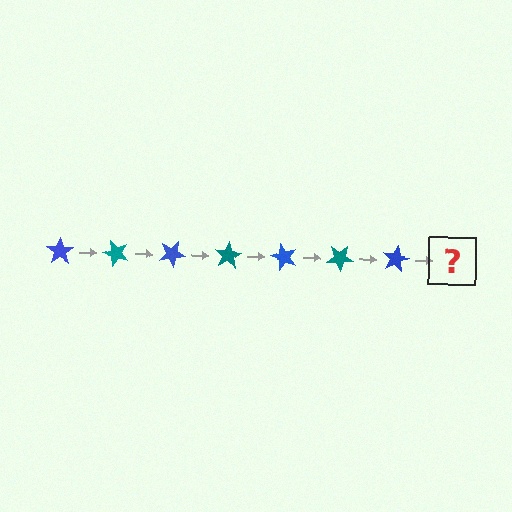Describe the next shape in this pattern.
It should be a teal star, rotated 350 degrees from the start.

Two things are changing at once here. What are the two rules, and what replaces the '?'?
The two rules are that it rotates 50 degrees each step and the color cycles through blue and teal. The '?' should be a teal star, rotated 350 degrees from the start.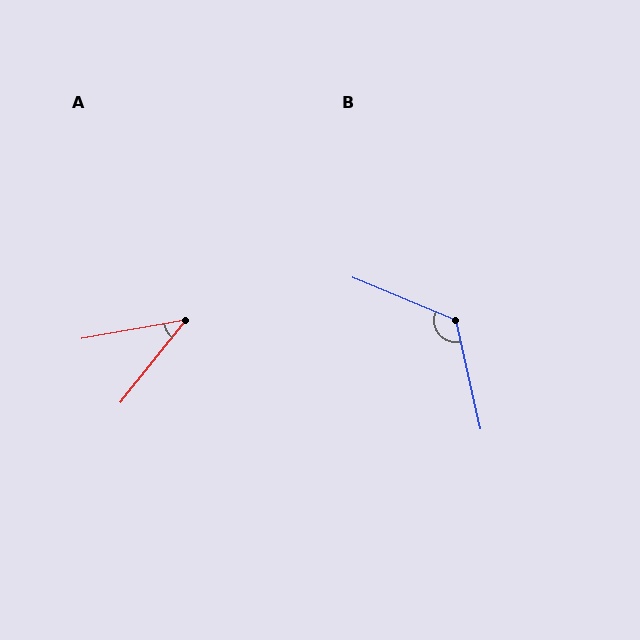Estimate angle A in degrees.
Approximately 42 degrees.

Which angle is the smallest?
A, at approximately 42 degrees.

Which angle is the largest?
B, at approximately 125 degrees.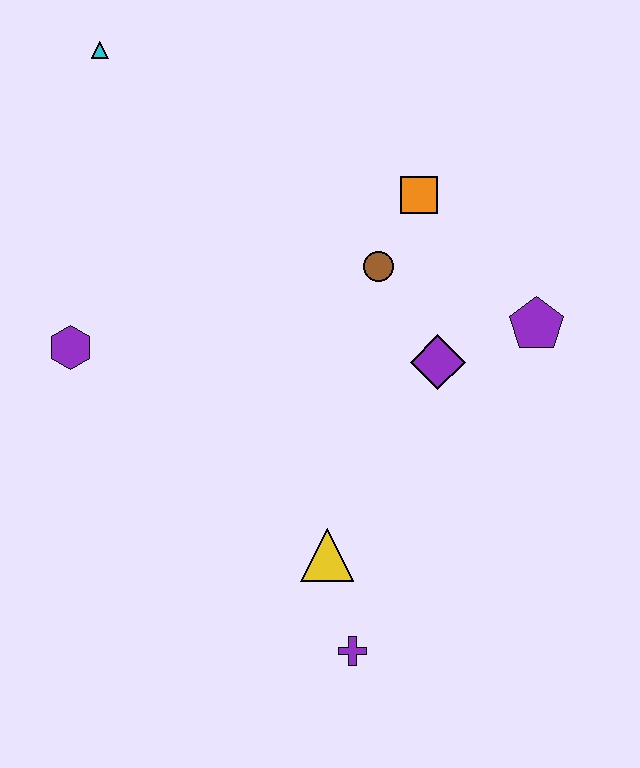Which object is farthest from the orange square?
The purple cross is farthest from the orange square.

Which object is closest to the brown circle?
The orange square is closest to the brown circle.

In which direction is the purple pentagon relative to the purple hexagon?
The purple pentagon is to the right of the purple hexagon.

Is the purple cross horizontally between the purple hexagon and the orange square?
Yes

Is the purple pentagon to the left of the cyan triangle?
No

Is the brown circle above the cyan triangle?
No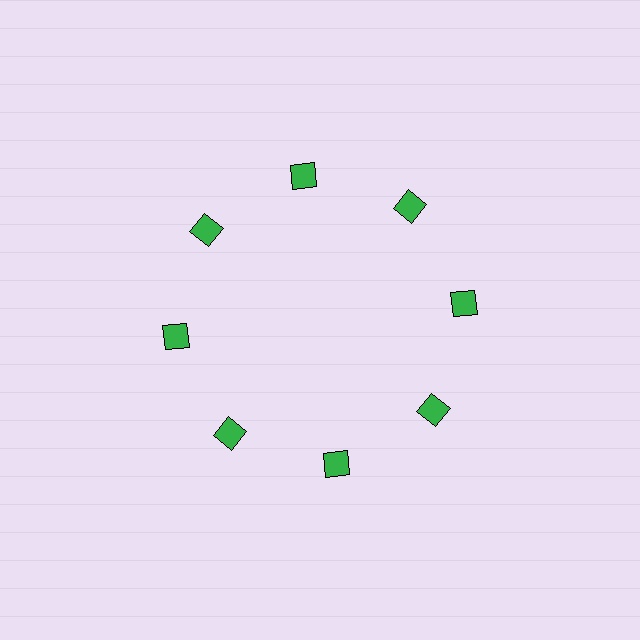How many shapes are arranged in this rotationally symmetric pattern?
There are 8 shapes, arranged in 8 groups of 1.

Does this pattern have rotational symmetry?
Yes, this pattern has 8-fold rotational symmetry. It looks the same after rotating 45 degrees around the center.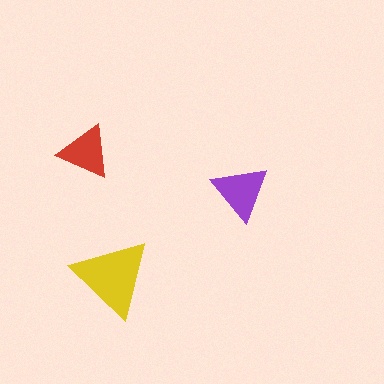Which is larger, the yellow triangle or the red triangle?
The yellow one.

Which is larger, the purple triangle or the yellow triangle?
The yellow one.